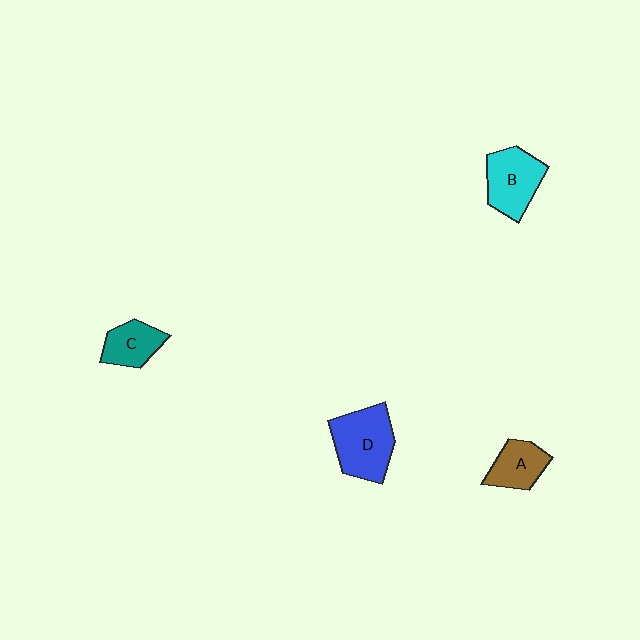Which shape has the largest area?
Shape D (blue).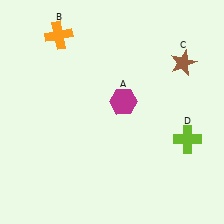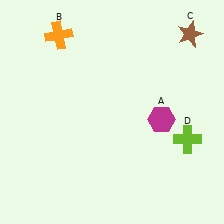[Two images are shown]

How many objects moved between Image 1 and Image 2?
2 objects moved between the two images.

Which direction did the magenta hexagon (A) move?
The magenta hexagon (A) moved right.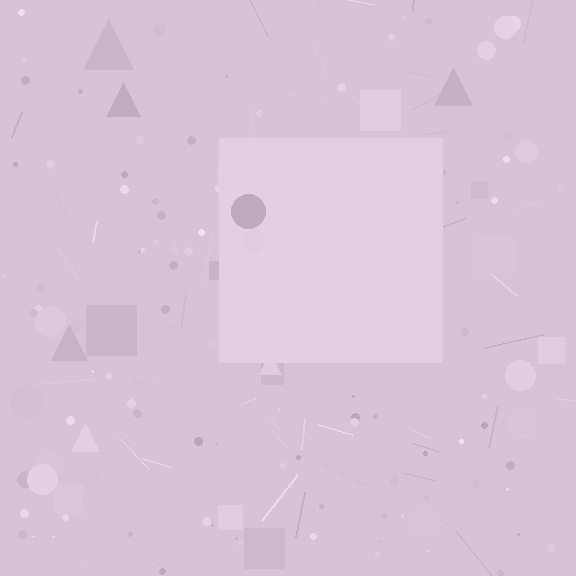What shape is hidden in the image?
A square is hidden in the image.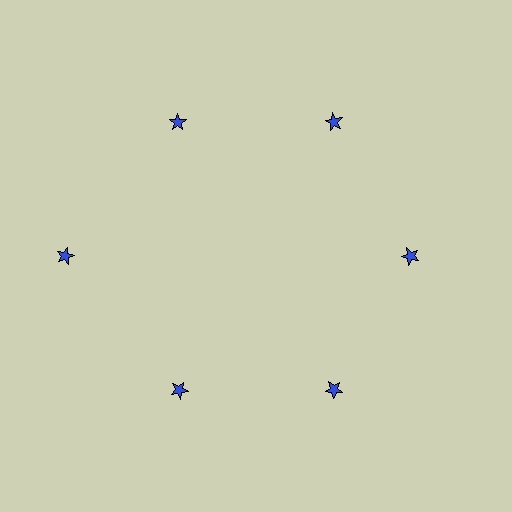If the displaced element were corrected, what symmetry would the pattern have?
It would have 6-fold rotational symmetry — the pattern would map onto itself every 60 degrees.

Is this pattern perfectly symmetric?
No. The 6 blue stars are arranged in a ring, but one element near the 9 o'clock position is pushed outward from the center, breaking the 6-fold rotational symmetry.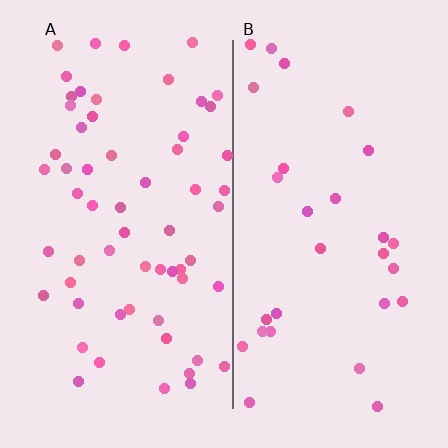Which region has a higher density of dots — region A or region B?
A (the left).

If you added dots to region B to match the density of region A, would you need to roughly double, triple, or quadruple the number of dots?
Approximately double.